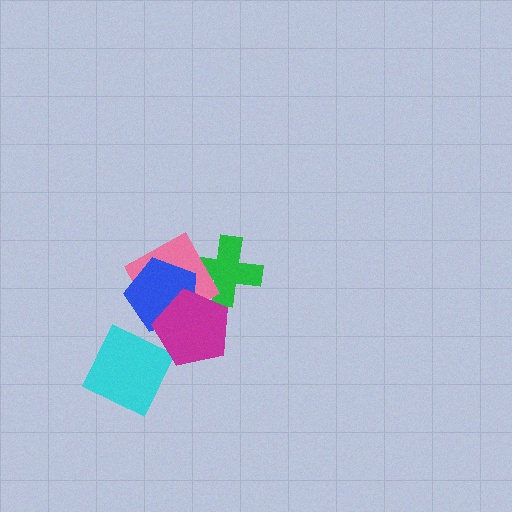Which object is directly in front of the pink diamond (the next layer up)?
The blue pentagon is directly in front of the pink diamond.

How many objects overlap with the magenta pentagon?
3 objects overlap with the magenta pentagon.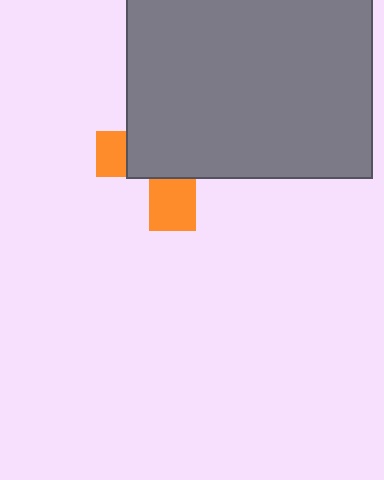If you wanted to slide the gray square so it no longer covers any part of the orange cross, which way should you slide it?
Slide it up — that is the most direct way to separate the two shapes.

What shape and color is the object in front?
The object in front is a gray square.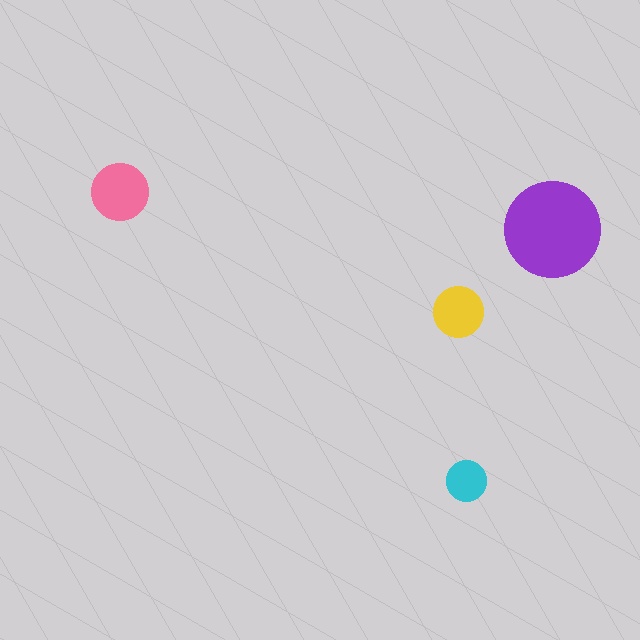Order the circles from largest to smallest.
the purple one, the pink one, the yellow one, the cyan one.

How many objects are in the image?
There are 4 objects in the image.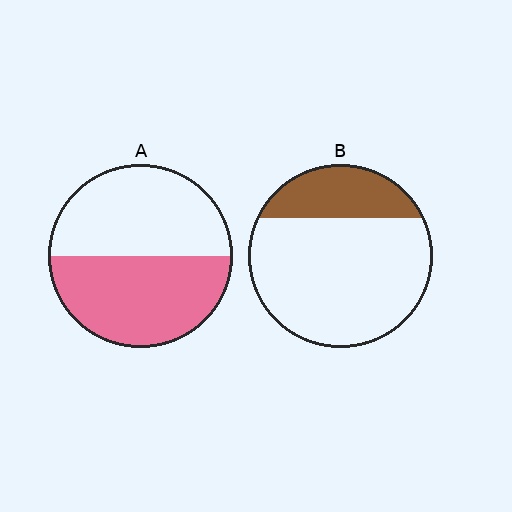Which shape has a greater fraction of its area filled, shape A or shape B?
Shape A.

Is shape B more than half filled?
No.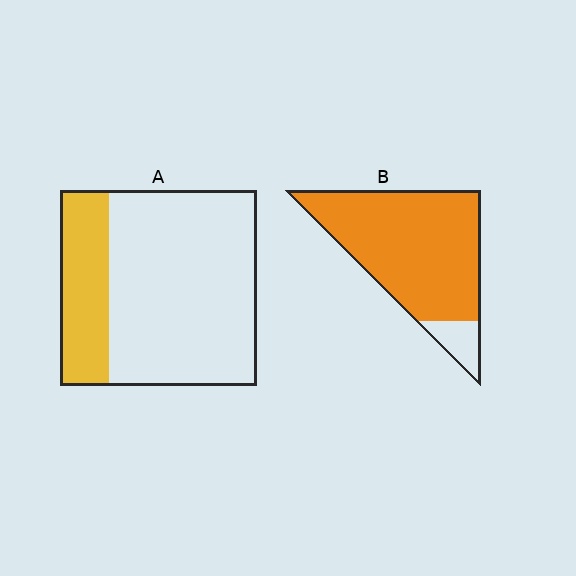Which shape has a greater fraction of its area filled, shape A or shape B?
Shape B.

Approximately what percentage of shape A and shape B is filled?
A is approximately 25% and B is approximately 90%.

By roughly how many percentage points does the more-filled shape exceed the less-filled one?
By roughly 65 percentage points (B over A).